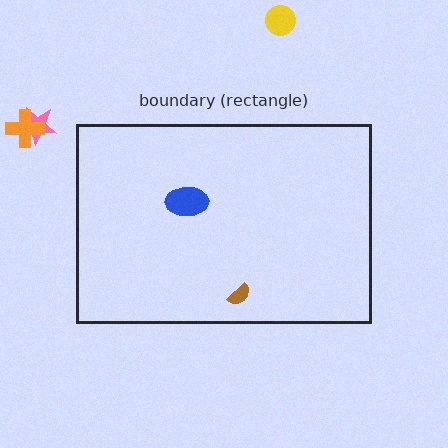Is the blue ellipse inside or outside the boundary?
Inside.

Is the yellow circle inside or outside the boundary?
Outside.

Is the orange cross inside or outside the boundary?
Outside.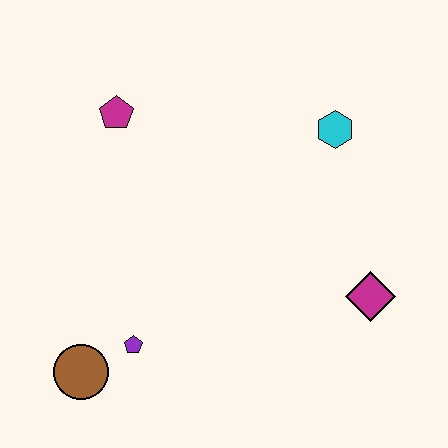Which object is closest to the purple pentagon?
The brown circle is closest to the purple pentagon.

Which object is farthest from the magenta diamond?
The magenta pentagon is farthest from the magenta diamond.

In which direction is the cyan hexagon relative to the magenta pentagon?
The cyan hexagon is to the right of the magenta pentagon.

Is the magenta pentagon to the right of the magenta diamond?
No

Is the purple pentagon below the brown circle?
No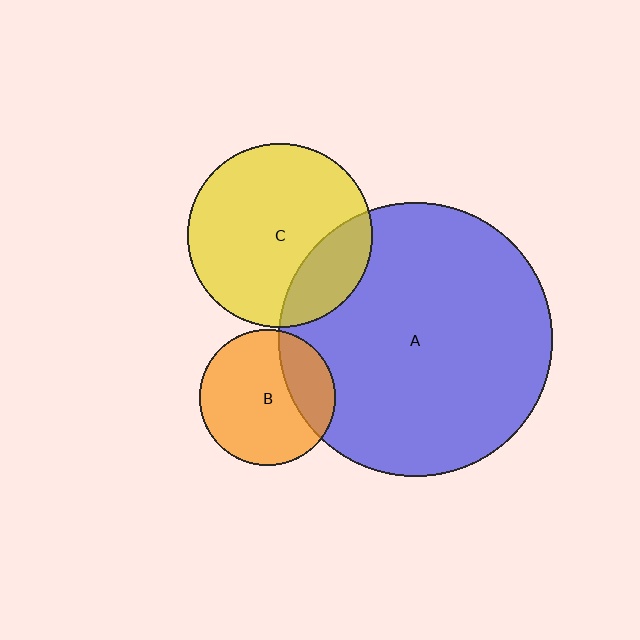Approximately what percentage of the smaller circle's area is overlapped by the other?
Approximately 20%.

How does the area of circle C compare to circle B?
Approximately 1.8 times.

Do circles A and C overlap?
Yes.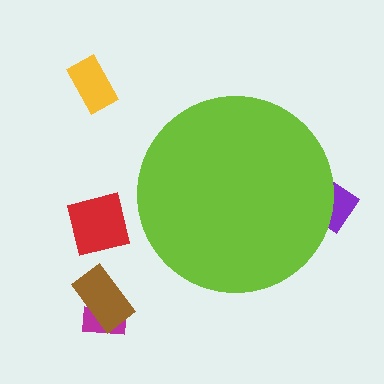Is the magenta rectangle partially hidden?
No, the magenta rectangle is fully visible.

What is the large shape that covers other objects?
A lime circle.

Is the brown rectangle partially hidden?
No, the brown rectangle is fully visible.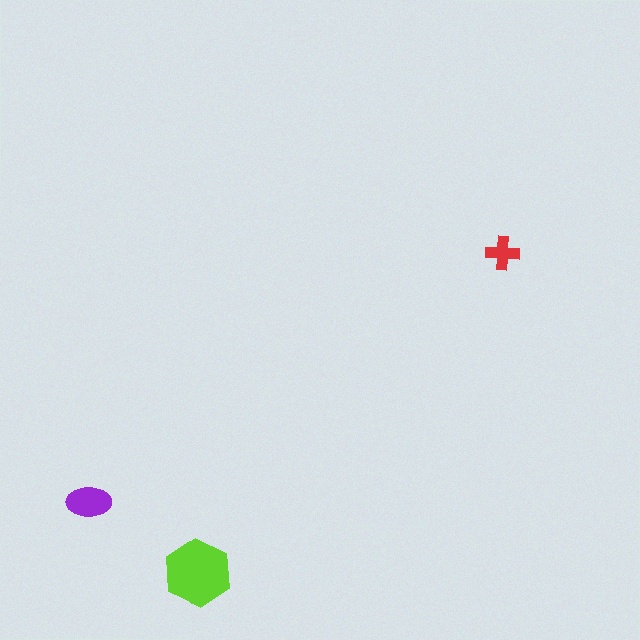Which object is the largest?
The lime hexagon.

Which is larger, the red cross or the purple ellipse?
The purple ellipse.